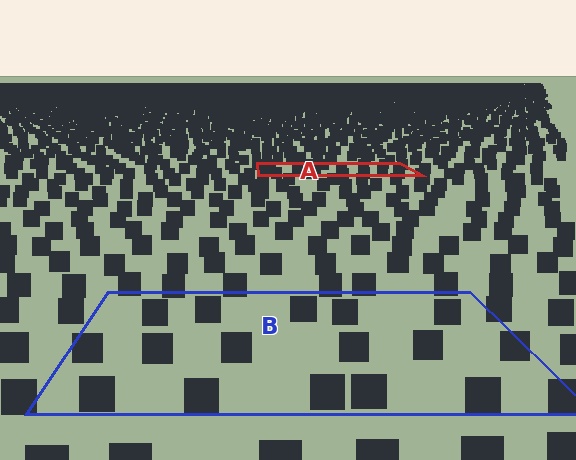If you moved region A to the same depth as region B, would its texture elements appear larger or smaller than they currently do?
They would appear larger. At a closer depth, the same texture elements are projected at a bigger on-screen size.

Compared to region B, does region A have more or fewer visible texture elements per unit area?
Region A has more texture elements per unit area — they are packed more densely because it is farther away.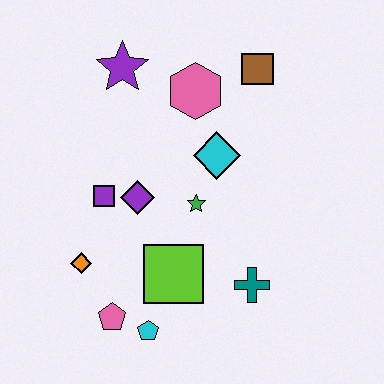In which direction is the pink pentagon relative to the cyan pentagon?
The pink pentagon is to the left of the cyan pentagon.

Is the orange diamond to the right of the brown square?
No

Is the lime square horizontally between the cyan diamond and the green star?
No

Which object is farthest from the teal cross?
The purple star is farthest from the teal cross.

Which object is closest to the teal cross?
The lime square is closest to the teal cross.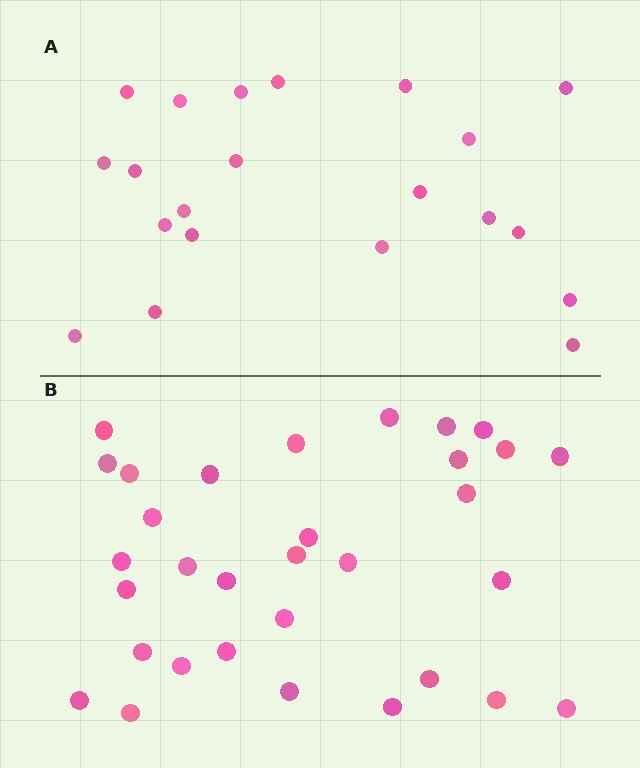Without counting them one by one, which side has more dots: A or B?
Region B (the bottom region) has more dots.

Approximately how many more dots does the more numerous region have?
Region B has roughly 12 or so more dots than region A.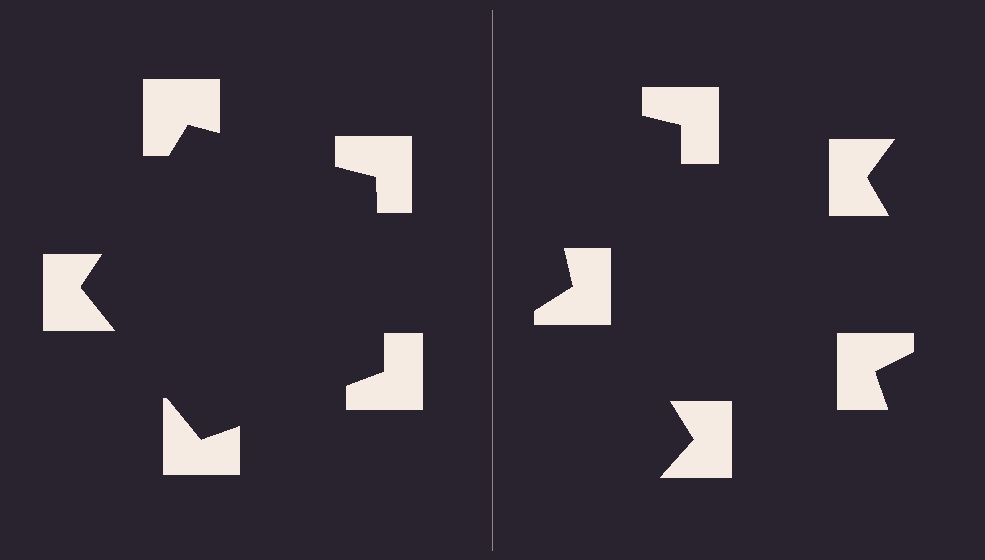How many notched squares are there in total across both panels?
10 — 5 on each side.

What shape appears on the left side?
An illusory pentagon.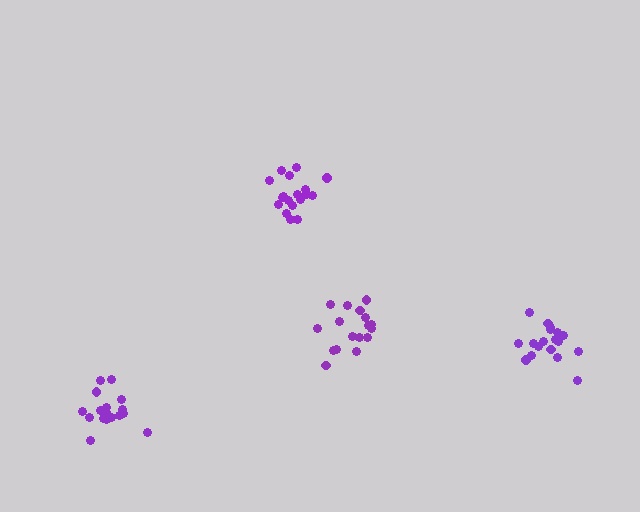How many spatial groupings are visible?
There are 4 spatial groupings.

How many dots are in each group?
Group 1: 17 dots, Group 2: 17 dots, Group 3: 18 dots, Group 4: 18 dots (70 total).